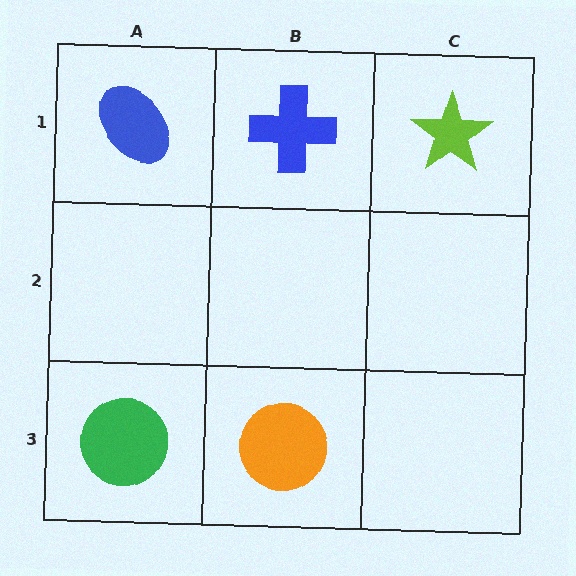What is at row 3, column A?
A green circle.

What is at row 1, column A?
A blue ellipse.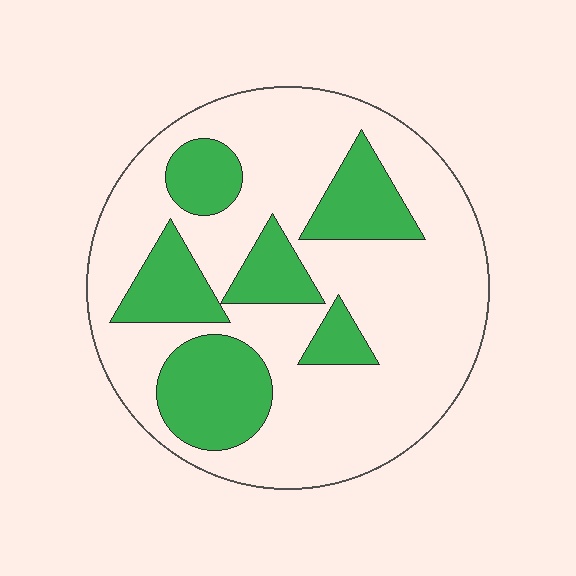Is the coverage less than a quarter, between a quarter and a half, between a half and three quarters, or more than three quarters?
Between a quarter and a half.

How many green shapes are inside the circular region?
6.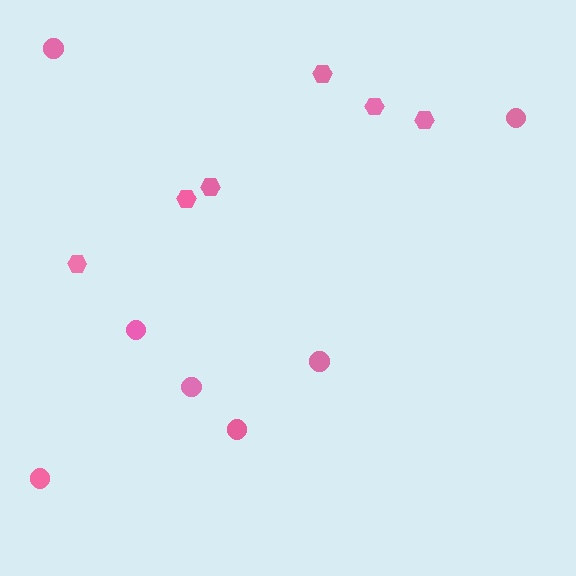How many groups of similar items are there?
There are 2 groups: one group of hexagons (6) and one group of circles (7).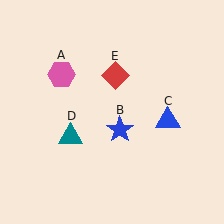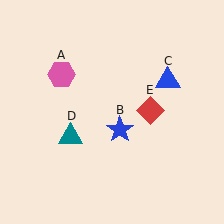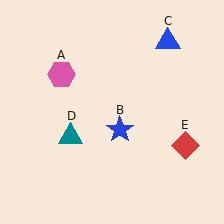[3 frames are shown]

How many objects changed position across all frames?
2 objects changed position: blue triangle (object C), red diamond (object E).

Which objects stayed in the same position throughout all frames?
Pink hexagon (object A) and blue star (object B) and teal triangle (object D) remained stationary.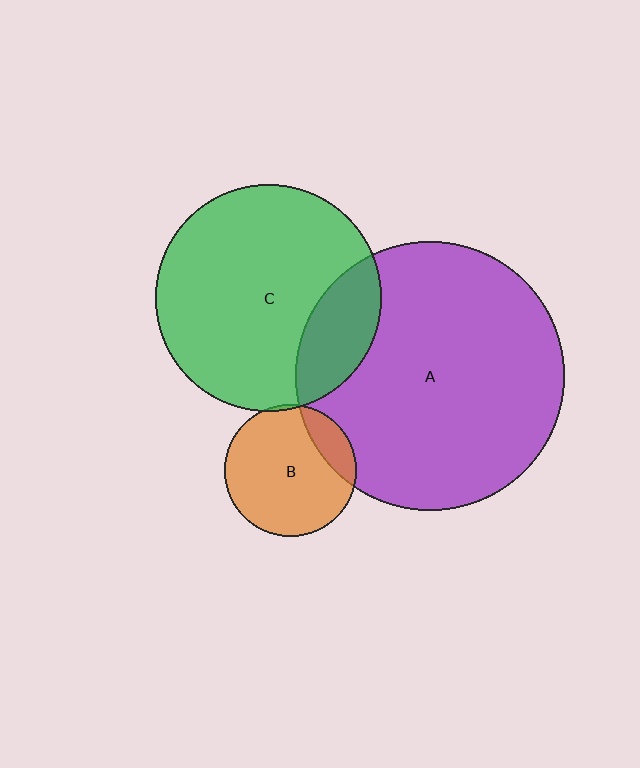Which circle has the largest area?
Circle A (purple).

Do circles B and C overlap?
Yes.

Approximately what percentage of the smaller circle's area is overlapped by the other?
Approximately 5%.